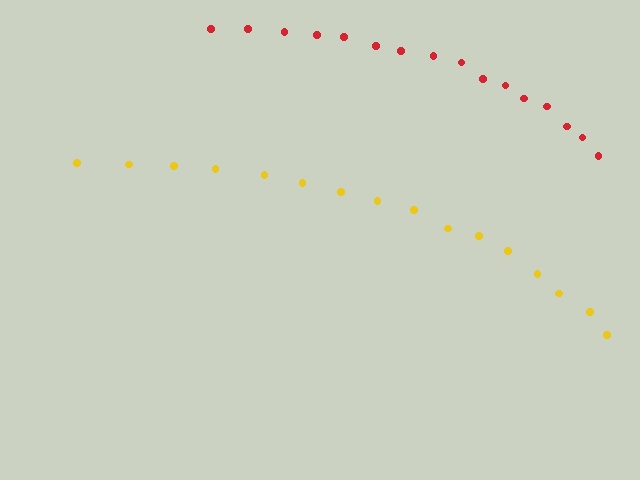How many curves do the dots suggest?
There are 2 distinct paths.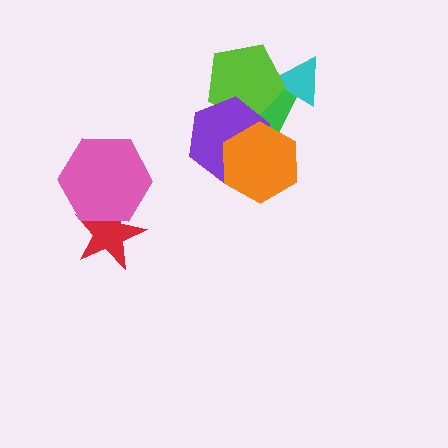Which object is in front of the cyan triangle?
The lime pentagon is in front of the cyan triangle.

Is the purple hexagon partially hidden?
Yes, it is partially covered by another shape.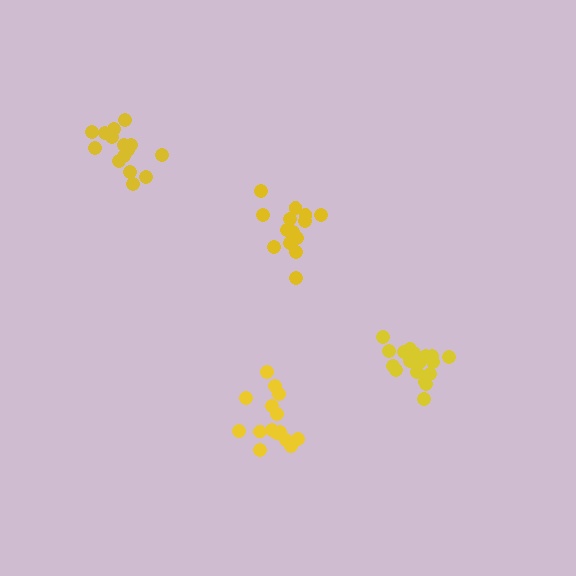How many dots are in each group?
Group 1: 14 dots, Group 2: 19 dots, Group 3: 15 dots, Group 4: 15 dots (63 total).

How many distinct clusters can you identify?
There are 4 distinct clusters.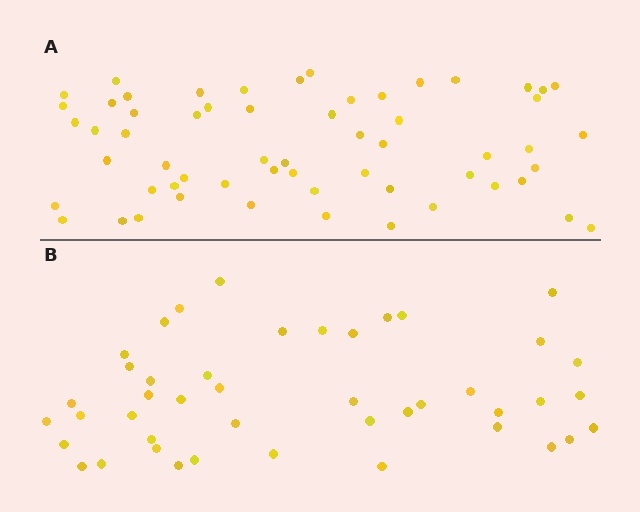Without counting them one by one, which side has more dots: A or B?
Region A (the top region) has more dots.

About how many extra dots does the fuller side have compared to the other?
Region A has approximately 15 more dots than region B.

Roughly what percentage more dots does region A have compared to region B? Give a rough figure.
About 35% more.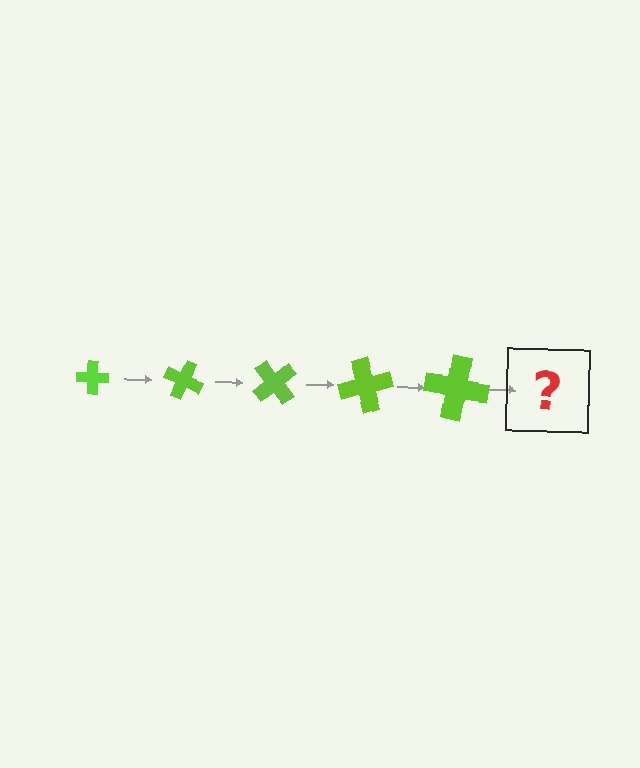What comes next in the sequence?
The next element should be a cross, larger than the previous one and rotated 125 degrees from the start.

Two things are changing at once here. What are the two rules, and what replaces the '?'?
The two rules are that the cross grows larger each step and it rotates 25 degrees each step. The '?' should be a cross, larger than the previous one and rotated 125 degrees from the start.